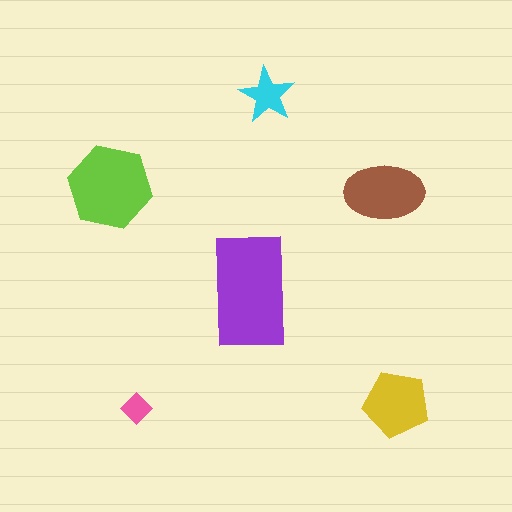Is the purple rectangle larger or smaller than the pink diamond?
Larger.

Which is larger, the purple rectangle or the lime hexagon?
The purple rectangle.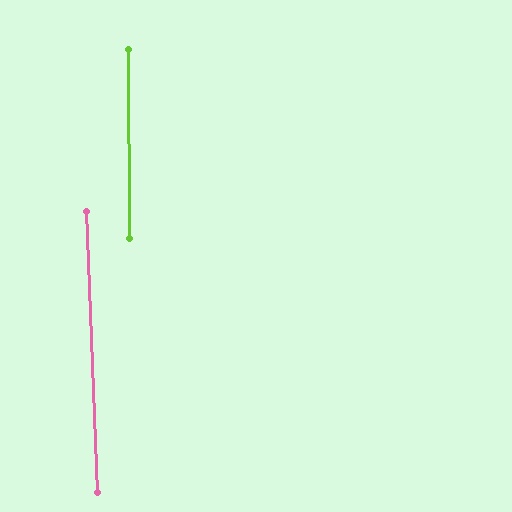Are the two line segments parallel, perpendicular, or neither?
Parallel — their directions differ by only 1.7°.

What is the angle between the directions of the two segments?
Approximately 2 degrees.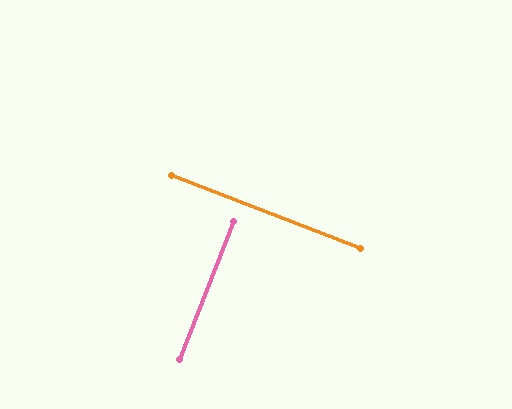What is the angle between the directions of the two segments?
Approximately 90 degrees.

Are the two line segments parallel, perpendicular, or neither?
Perpendicular — they meet at approximately 90°.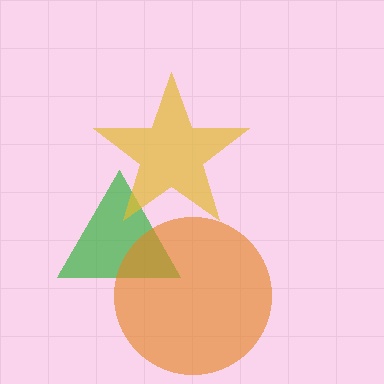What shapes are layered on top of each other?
The layered shapes are: a green triangle, a yellow star, an orange circle.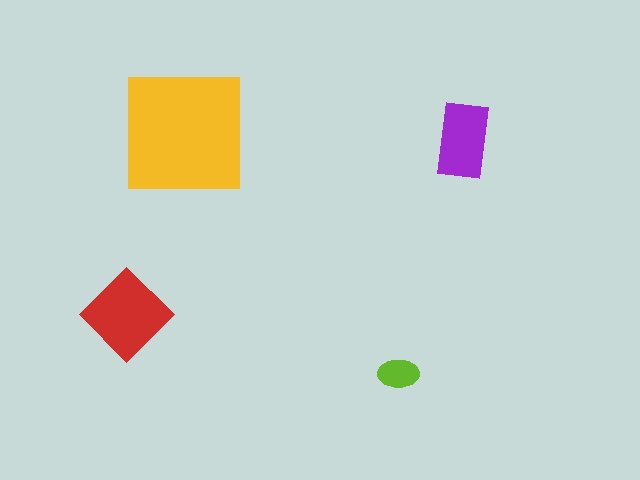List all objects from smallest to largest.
The lime ellipse, the purple rectangle, the red diamond, the yellow square.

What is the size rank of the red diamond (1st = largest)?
2nd.